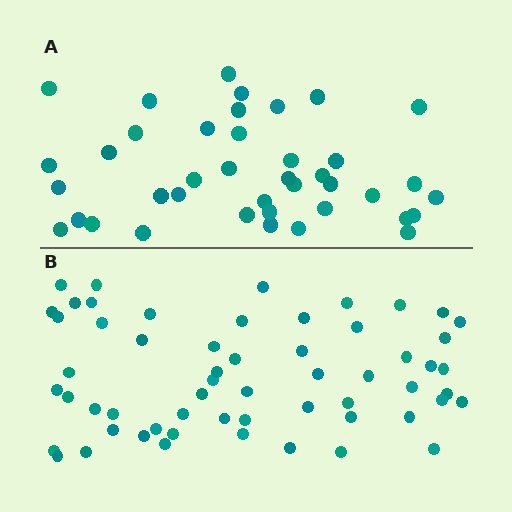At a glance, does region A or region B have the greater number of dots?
Region B (the bottom region) has more dots.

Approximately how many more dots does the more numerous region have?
Region B has approximately 20 more dots than region A.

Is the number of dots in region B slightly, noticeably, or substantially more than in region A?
Region B has substantially more. The ratio is roughly 1.4 to 1.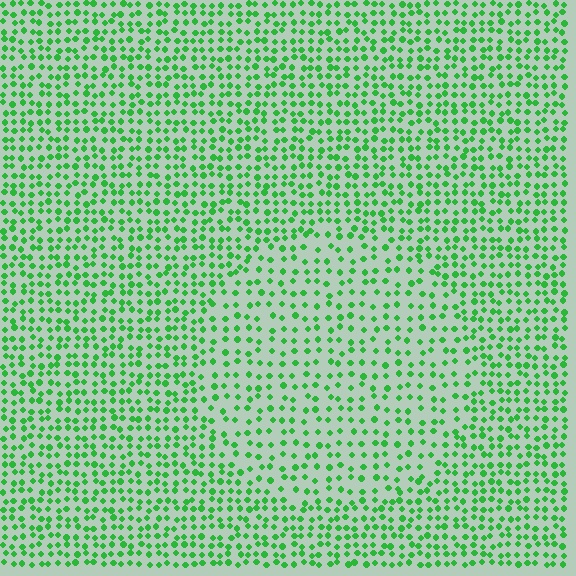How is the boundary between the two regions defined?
The boundary is defined by a change in element density (approximately 1.6x ratio). All elements are the same color, size, and shape.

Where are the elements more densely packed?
The elements are more densely packed outside the circle boundary.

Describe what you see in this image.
The image contains small green elements arranged at two different densities. A circle-shaped region is visible where the elements are less densely packed than the surrounding area.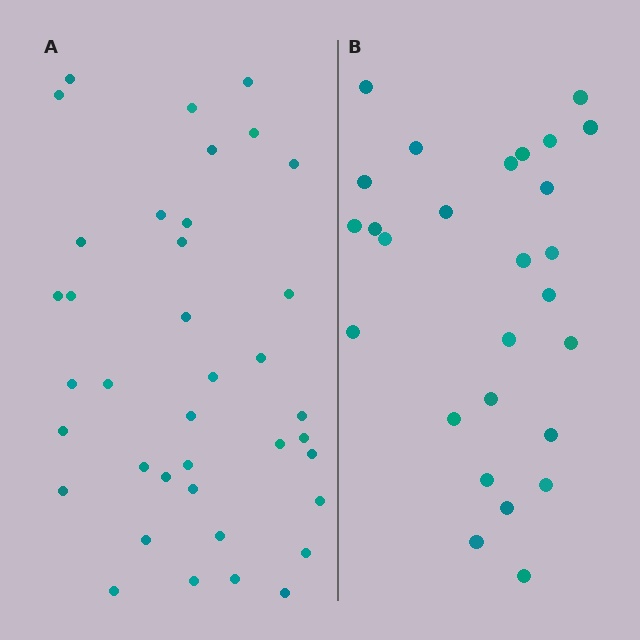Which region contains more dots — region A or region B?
Region A (the left region) has more dots.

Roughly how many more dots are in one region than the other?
Region A has roughly 12 or so more dots than region B.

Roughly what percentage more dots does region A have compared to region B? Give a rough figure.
About 40% more.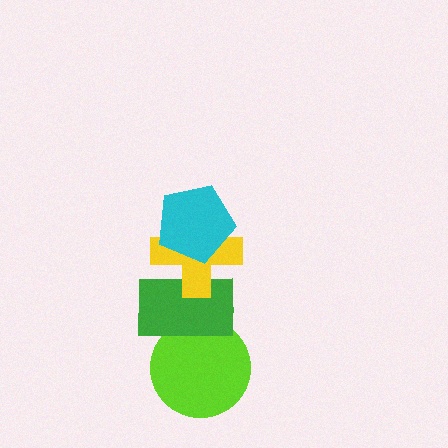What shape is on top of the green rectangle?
The yellow cross is on top of the green rectangle.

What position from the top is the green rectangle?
The green rectangle is 3rd from the top.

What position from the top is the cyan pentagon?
The cyan pentagon is 1st from the top.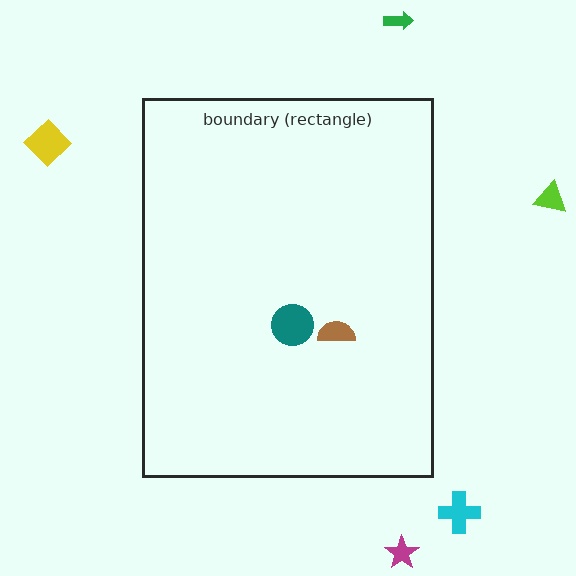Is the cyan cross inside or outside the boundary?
Outside.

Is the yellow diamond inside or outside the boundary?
Outside.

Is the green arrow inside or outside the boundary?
Outside.